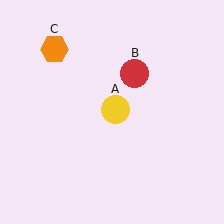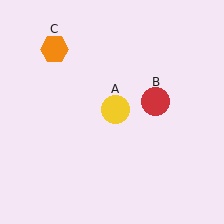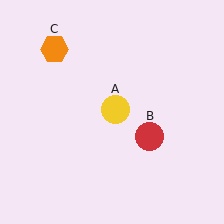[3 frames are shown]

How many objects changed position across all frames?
1 object changed position: red circle (object B).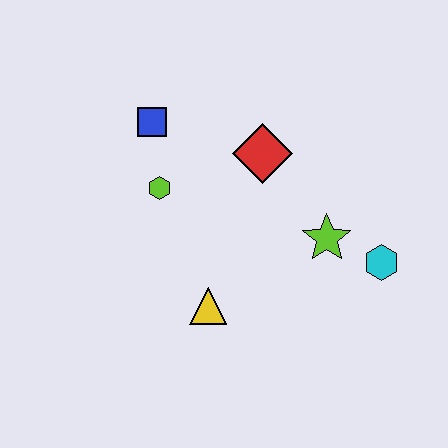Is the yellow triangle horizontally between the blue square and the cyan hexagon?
Yes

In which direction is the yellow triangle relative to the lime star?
The yellow triangle is to the left of the lime star.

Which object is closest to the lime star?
The cyan hexagon is closest to the lime star.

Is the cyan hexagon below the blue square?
Yes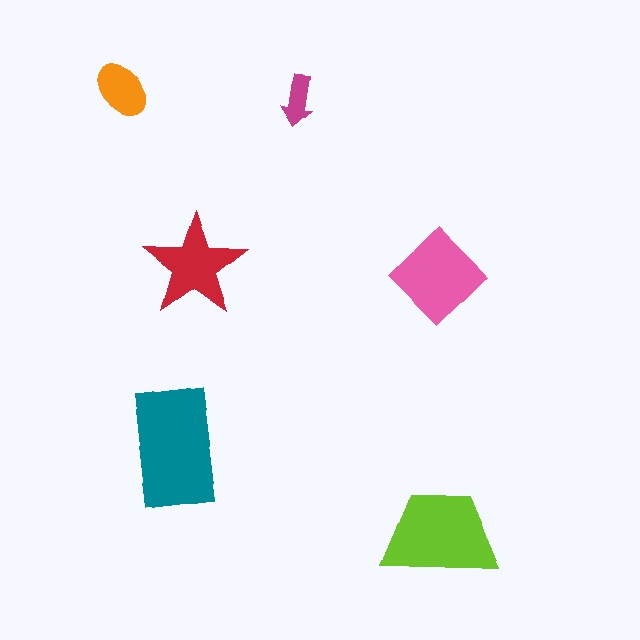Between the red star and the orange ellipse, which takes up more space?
The red star.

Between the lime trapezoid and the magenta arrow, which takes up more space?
The lime trapezoid.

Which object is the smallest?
The magenta arrow.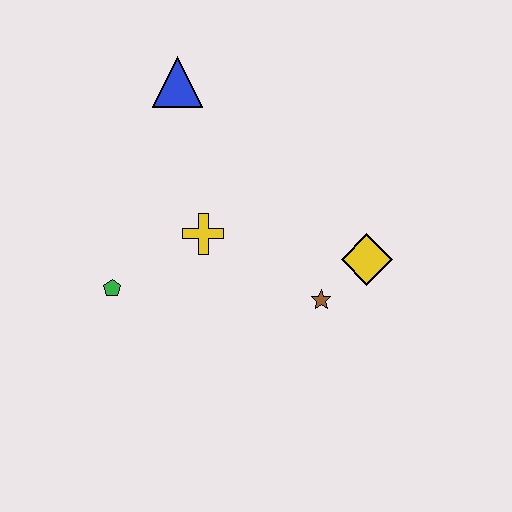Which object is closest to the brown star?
The yellow diamond is closest to the brown star.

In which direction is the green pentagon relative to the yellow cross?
The green pentagon is to the left of the yellow cross.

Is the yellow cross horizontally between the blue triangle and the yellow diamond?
Yes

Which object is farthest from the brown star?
The blue triangle is farthest from the brown star.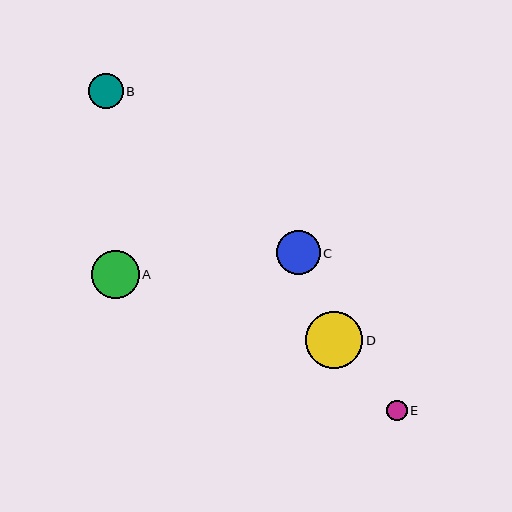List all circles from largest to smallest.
From largest to smallest: D, A, C, B, E.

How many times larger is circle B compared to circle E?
Circle B is approximately 1.7 times the size of circle E.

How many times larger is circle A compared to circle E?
Circle A is approximately 2.3 times the size of circle E.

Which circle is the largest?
Circle D is the largest with a size of approximately 57 pixels.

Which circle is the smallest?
Circle E is the smallest with a size of approximately 21 pixels.